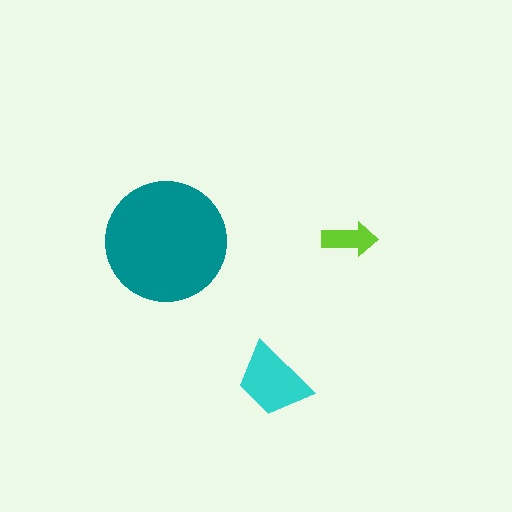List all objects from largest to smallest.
The teal circle, the cyan trapezoid, the lime arrow.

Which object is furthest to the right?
The lime arrow is rightmost.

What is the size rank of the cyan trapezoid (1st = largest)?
2nd.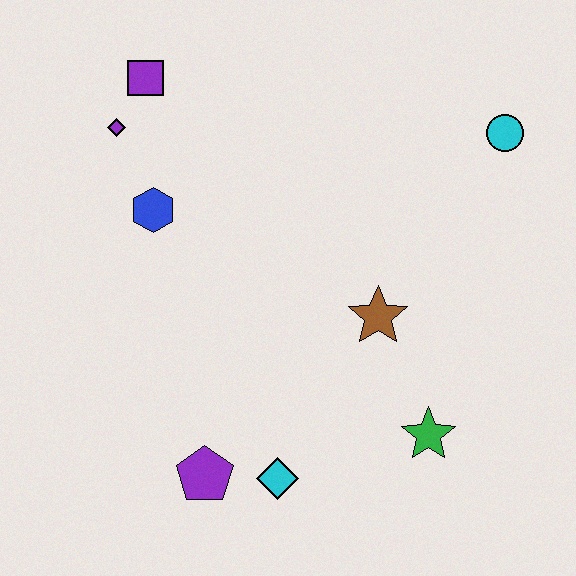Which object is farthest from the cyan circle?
The purple pentagon is farthest from the cyan circle.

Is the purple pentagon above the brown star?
No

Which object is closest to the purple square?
The purple diamond is closest to the purple square.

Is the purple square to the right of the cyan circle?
No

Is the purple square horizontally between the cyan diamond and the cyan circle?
No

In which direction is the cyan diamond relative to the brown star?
The cyan diamond is below the brown star.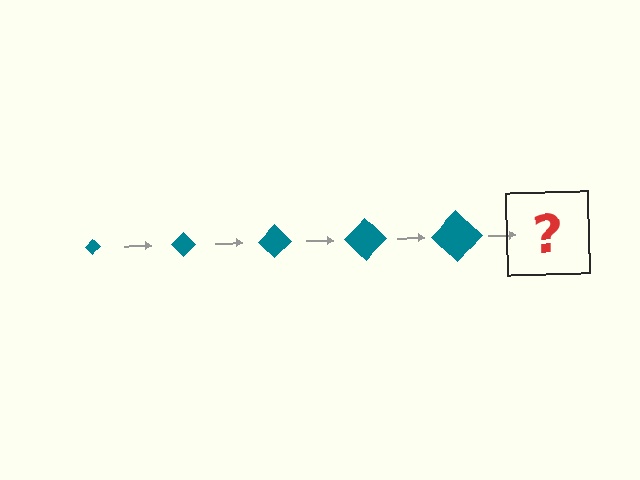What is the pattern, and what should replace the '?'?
The pattern is that the diamond gets progressively larger each step. The '?' should be a teal diamond, larger than the previous one.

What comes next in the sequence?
The next element should be a teal diamond, larger than the previous one.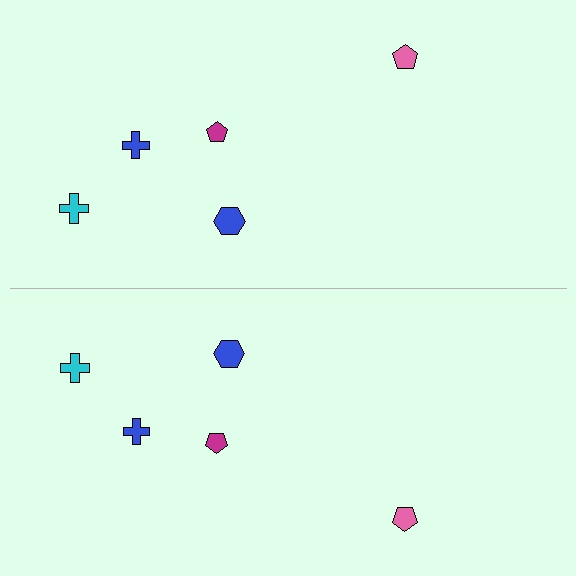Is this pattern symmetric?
Yes, this pattern has bilateral (reflection) symmetry.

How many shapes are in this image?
There are 10 shapes in this image.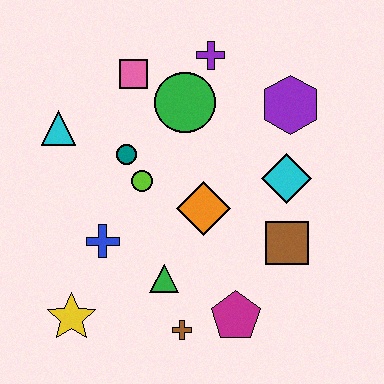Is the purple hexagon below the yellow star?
No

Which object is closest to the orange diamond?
The lime circle is closest to the orange diamond.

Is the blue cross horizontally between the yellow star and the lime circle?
Yes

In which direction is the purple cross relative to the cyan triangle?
The purple cross is to the right of the cyan triangle.